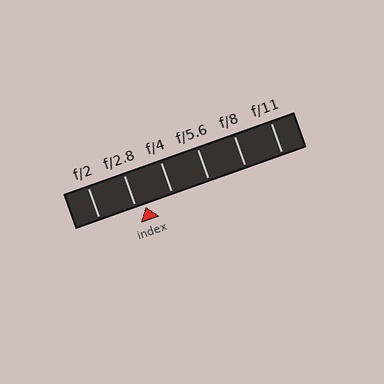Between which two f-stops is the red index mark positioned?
The index mark is between f/2.8 and f/4.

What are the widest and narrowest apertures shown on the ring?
The widest aperture shown is f/2 and the narrowest is f/11.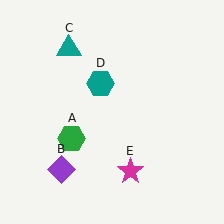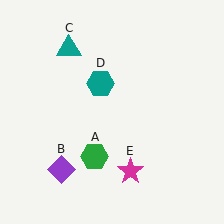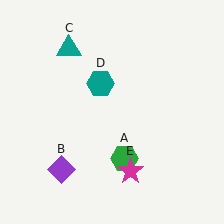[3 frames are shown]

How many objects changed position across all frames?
1 object changed position: green hexagon (object A).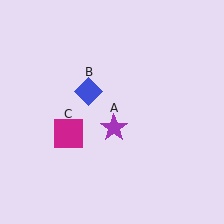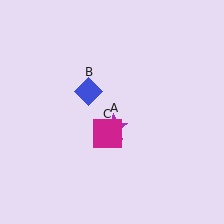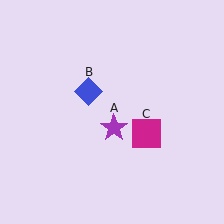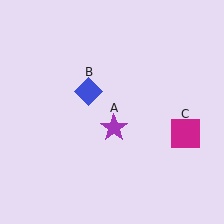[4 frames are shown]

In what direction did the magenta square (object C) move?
The magenta square (object C) moved right.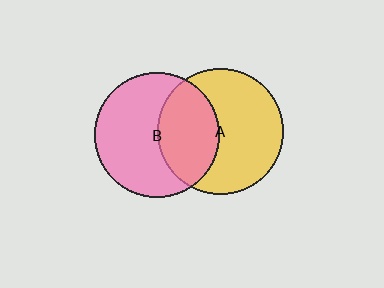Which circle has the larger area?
Circle A (yellow).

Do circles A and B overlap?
Yes.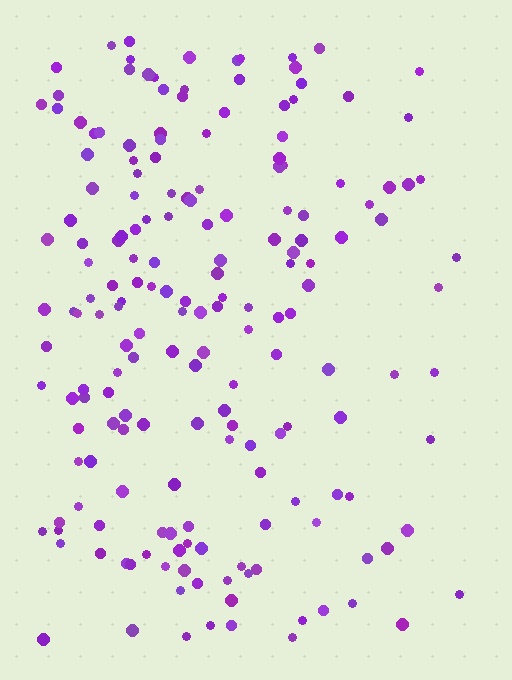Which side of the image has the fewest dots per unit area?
The right.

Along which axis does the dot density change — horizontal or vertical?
Horizontal.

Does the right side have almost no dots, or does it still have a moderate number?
Still a moderate number, just noticeably fewer than the left.